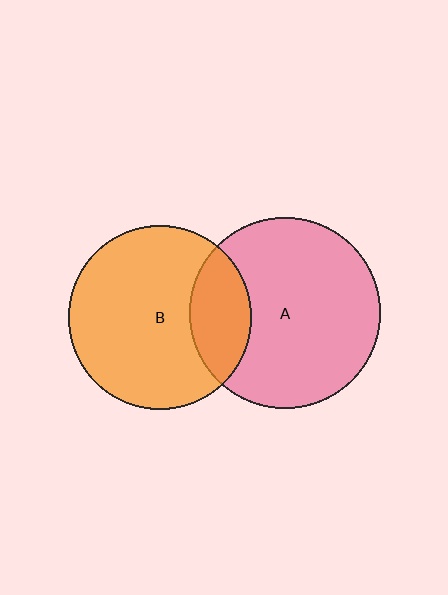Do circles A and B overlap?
Yes.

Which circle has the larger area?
Circle A (pink).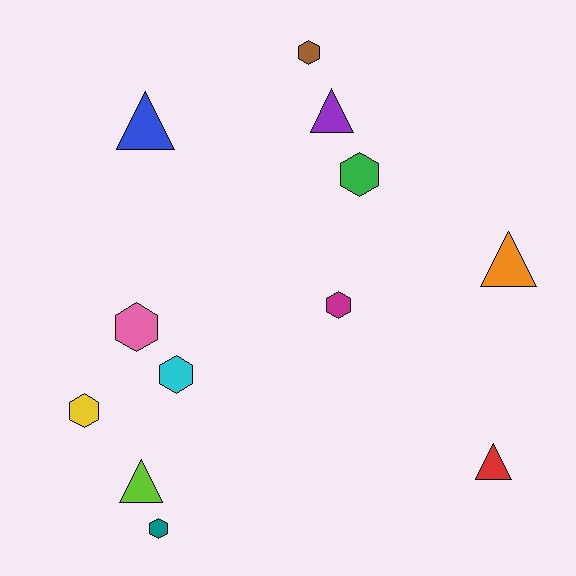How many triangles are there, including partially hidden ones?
There are 5 triangles.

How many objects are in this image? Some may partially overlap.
There are 12 objects.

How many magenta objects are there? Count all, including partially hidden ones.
There is 1 magenta object.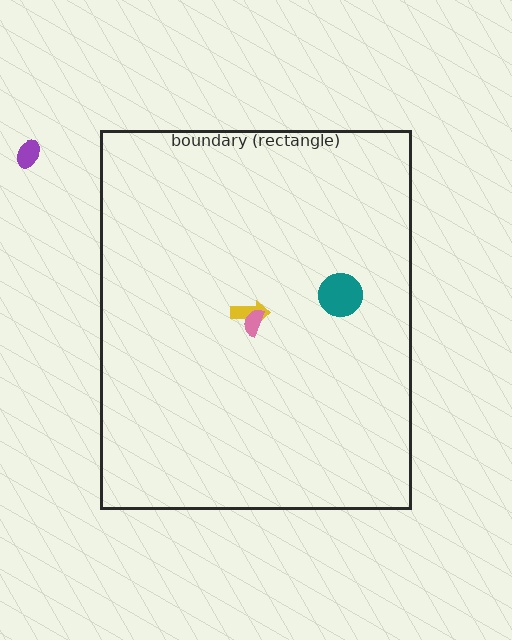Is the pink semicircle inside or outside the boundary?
Inside.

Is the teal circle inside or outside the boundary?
Inside.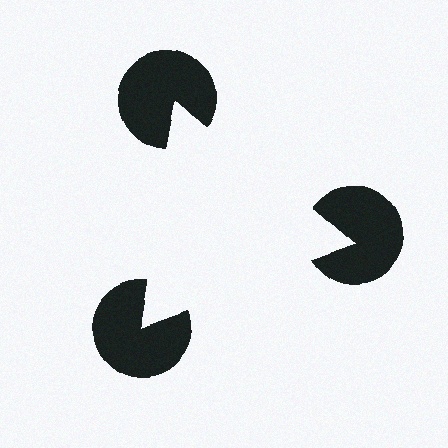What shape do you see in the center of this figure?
An illusory triangle — its edges are inferred from the aligned wedge cuts in the pac-man discs, not physically drawn.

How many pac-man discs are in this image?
There are 3 — one at each vertex of the illusory triangle.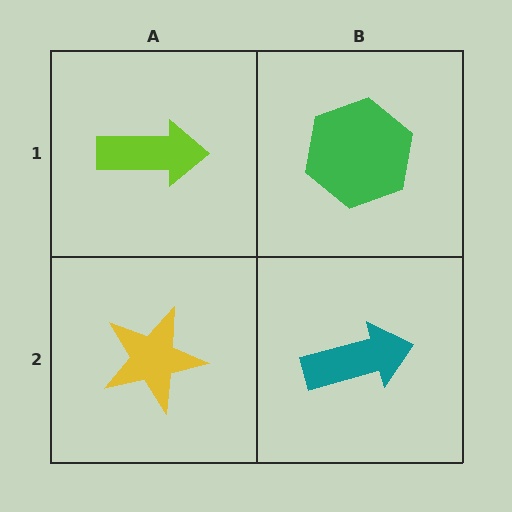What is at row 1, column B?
A green hexagon.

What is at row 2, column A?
A yellow star.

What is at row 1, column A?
A lime arrow.